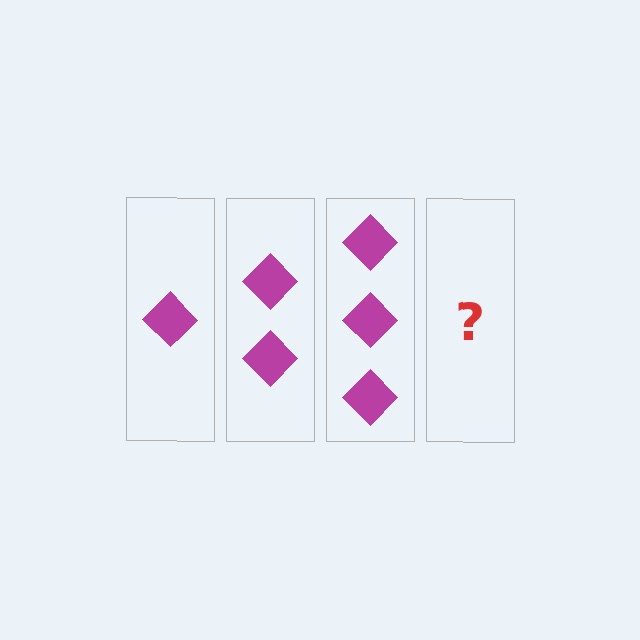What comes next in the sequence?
The next element should be 4 diamonds.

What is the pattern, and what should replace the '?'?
The pattern is that each step adds one more diamond. The '?' should be 4 diamonds.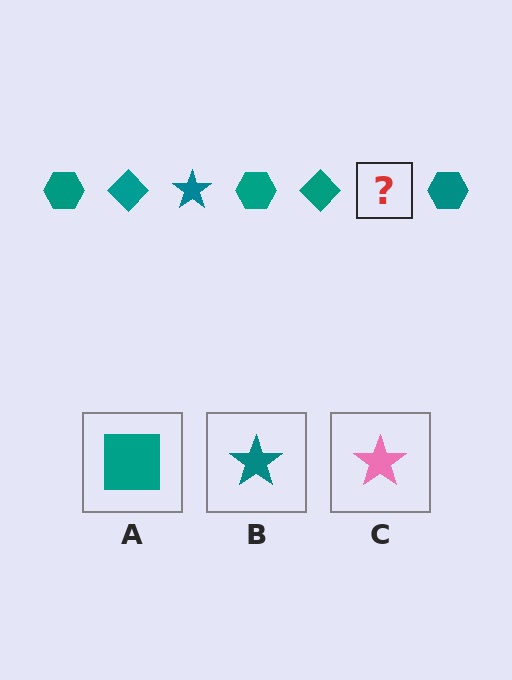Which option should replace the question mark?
Option B.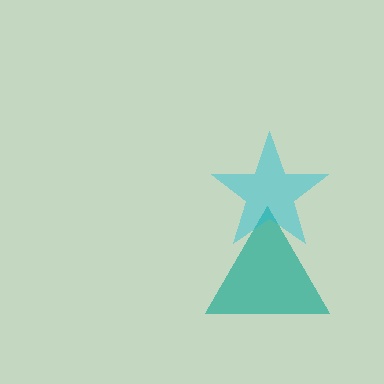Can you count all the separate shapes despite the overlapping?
Yes, there are 2 separate shapes.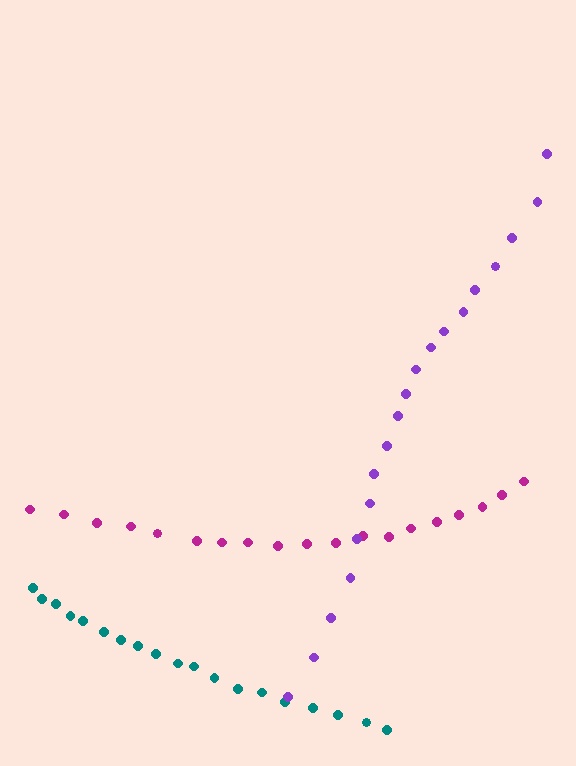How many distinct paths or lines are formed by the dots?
There are 3 distinct paths.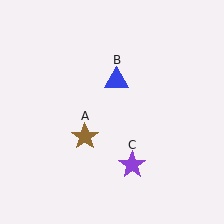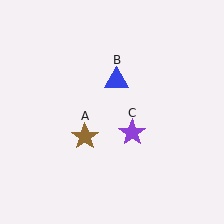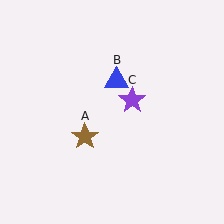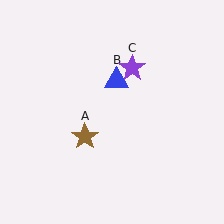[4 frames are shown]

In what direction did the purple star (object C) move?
The purple star (object C) moved up.